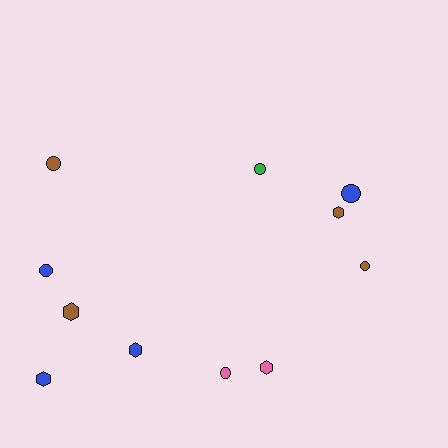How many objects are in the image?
There are 11 objects.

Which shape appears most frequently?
Circle, with 6 objects.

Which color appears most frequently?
Brown, with 4 objects.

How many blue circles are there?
There are 2 blue circles.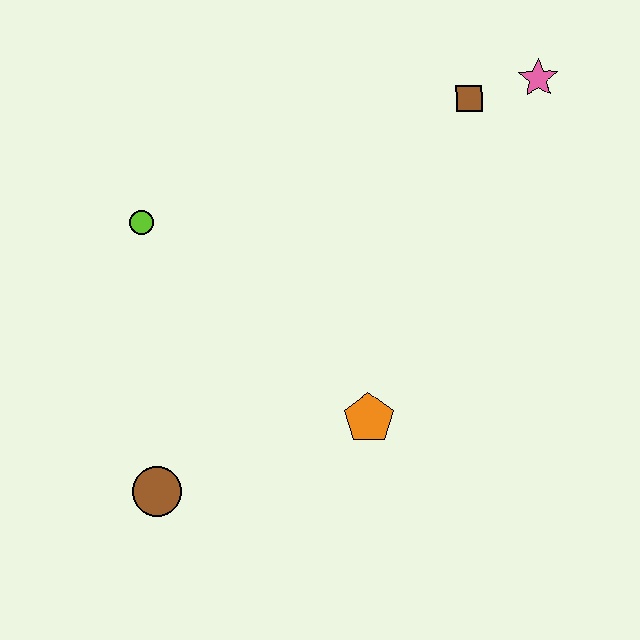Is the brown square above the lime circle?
Yes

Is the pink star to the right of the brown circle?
Yes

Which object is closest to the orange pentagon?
The brown circle is closest to the orange pentagon.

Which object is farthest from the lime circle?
The pink star is farthest from the lime circle.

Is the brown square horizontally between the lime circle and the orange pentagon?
No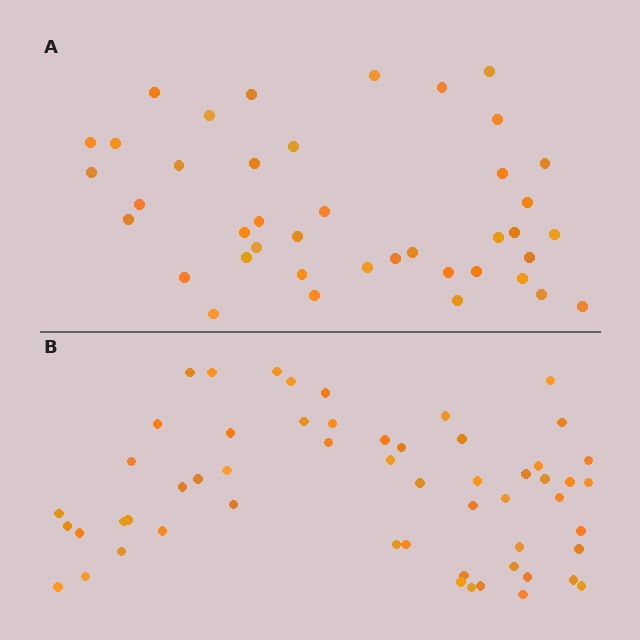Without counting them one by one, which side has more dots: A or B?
Region B (the bottom region) has more dots.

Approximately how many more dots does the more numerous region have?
Region B has approximately 15 more dots than region A.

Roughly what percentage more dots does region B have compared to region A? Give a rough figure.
About 35% more.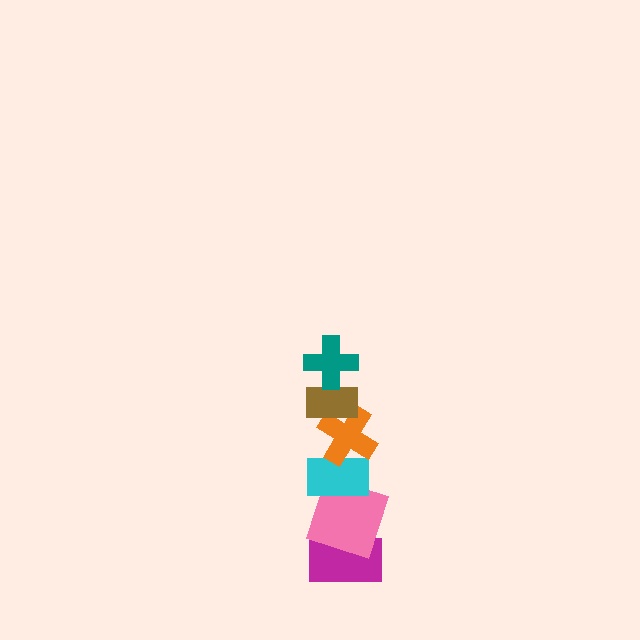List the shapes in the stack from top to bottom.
From top to bottom: the teal cross, the brown rectangle, the orange cross, the cyan rectangle, the pink square, the magenta rectangle.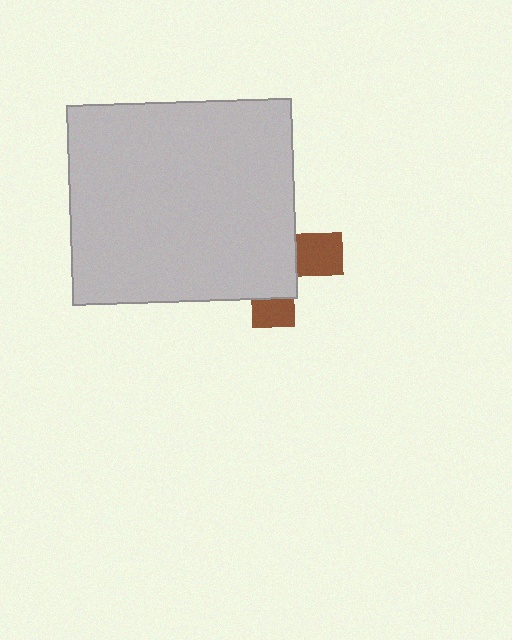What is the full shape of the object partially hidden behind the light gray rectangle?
The partially hidden object is a brown cross.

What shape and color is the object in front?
The object in front is a light gray rectangle.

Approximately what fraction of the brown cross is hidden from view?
Roughly 70% of the brown cross is hidden behind the light gray rectangle.